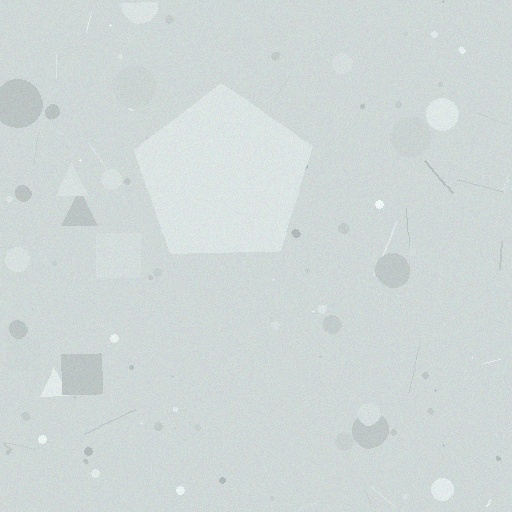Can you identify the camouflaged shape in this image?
The camouflaged shape is a pentagon.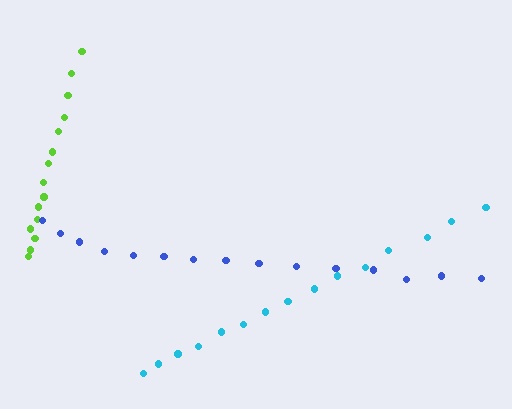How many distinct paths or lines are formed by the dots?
There are 3 distinct paths.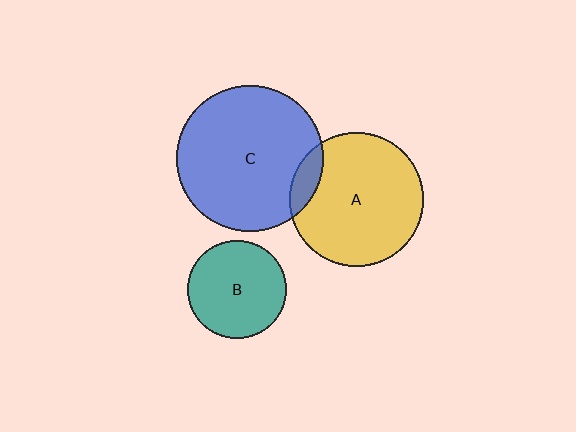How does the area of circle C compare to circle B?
Approximately 2.2 times.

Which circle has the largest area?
Circle C (blue).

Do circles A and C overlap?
Yes.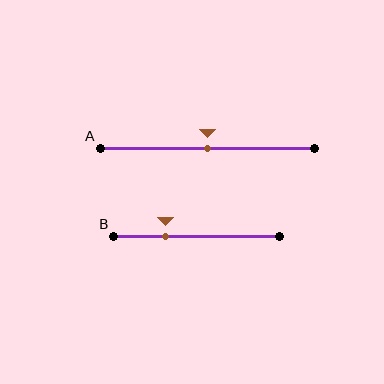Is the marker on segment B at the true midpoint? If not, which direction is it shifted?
No, the marker on segment B is shifted to the left by about 19% of the segment length.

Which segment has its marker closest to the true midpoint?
Segment A has its marker closest to the true midpoint.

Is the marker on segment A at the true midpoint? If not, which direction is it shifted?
Yes, the marker on segment A is at the true midpoint.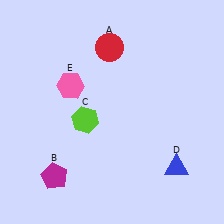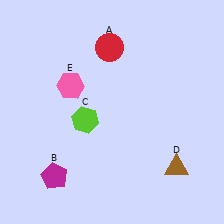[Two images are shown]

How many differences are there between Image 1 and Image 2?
There is 1 difference between the two images.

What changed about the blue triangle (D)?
In Image 1, D is blue. In Image 2, it changed to brown.